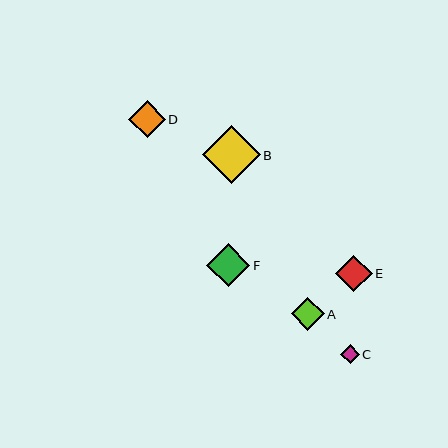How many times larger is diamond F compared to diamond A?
Diamond F is approximately 1.3 times the size of diamond A.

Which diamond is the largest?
Diamond B is the largest with a size of approximately 58 pixels.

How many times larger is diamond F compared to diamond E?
Diamond F is approximately 1.2 times the size of diamond E.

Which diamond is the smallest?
Diamond C is the smallest with a size of approximately 18 pixels.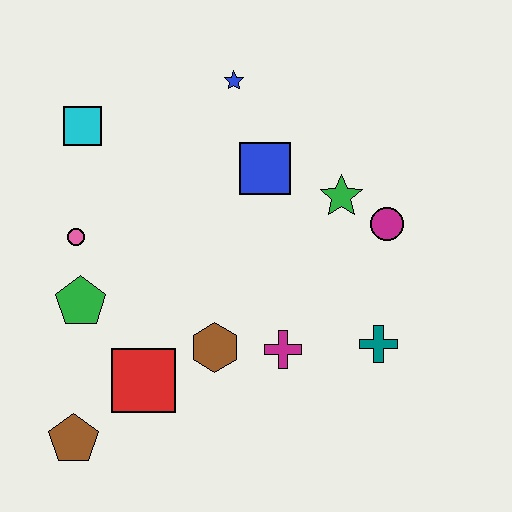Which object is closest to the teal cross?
The magenta cross is closest to the teal cross.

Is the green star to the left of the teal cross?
Yes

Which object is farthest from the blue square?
The brown pentagon is farthest from the blue square.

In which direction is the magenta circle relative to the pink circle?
The magenta circle is to the right of the pink circle.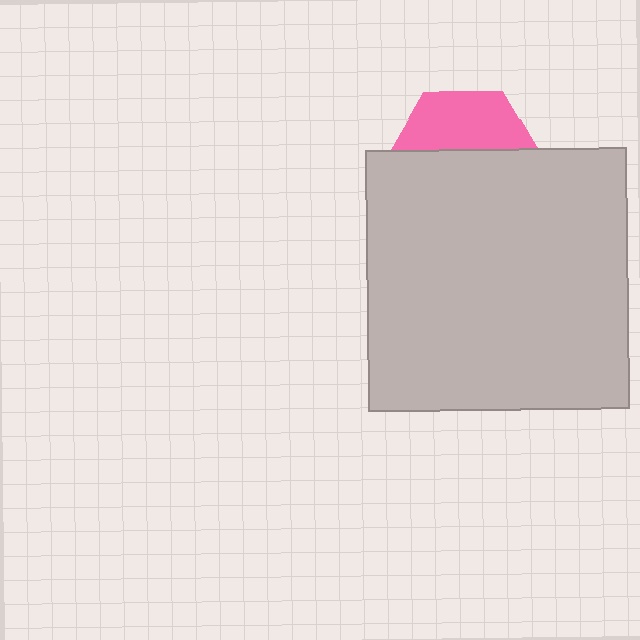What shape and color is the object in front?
The object in front is a light gray square.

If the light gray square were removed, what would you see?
You would see the complete pink hexagon.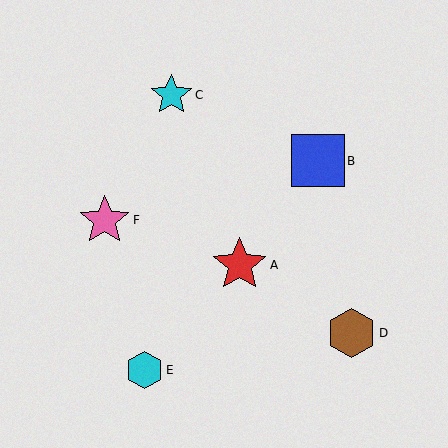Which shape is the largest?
The red star (labeled A) is the largest.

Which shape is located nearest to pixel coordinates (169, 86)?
The cyan star (labeled C) at (171, 95) is nearest to that location.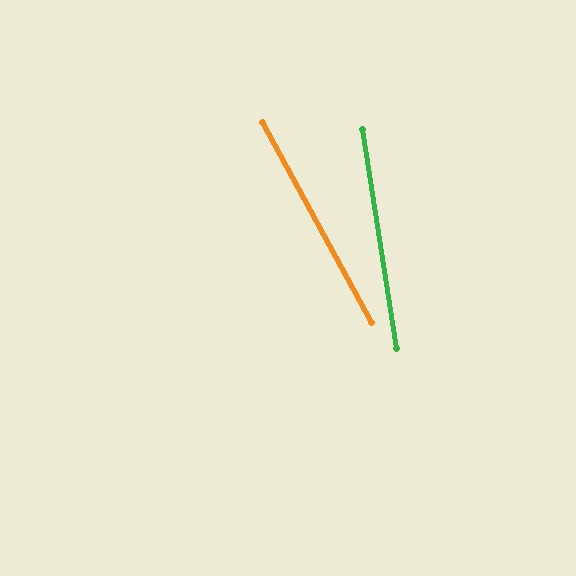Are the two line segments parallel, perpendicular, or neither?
Neither parallel nor perpendicular — they differ by about 20°.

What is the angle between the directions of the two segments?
Approximately 20 degrees.